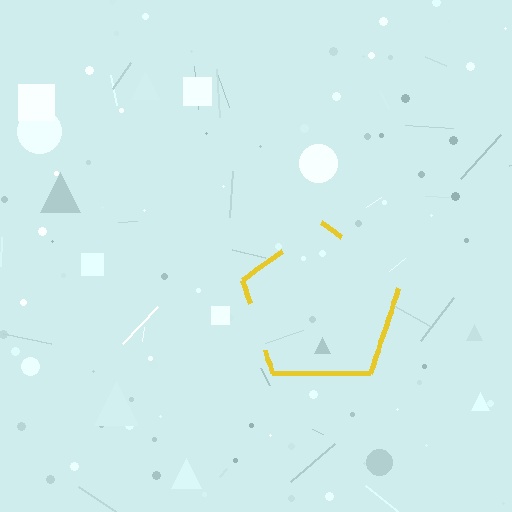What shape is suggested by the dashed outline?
The dashed outline suggests a pentagon.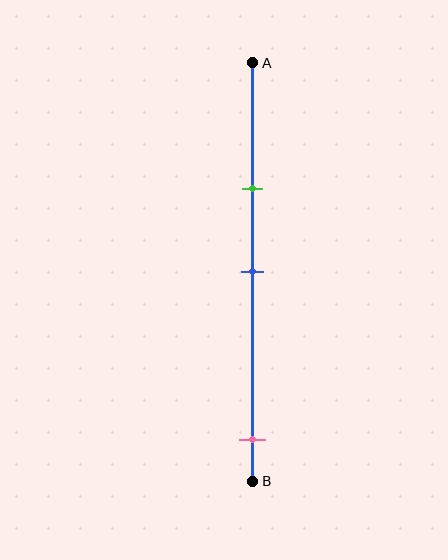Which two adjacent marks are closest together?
The green and blue marks are the closest adjacent pair.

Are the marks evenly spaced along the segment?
No, the marks are not evenly spaced.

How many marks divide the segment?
There are 3 marks dividing the segment.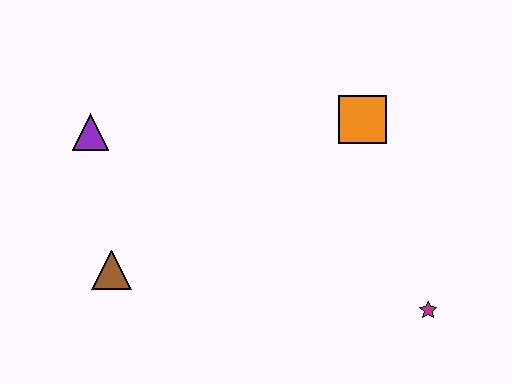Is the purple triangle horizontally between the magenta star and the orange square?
No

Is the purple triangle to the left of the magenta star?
Yes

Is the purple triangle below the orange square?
Yes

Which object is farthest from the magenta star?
The purple triangle is farthest from the magenta star.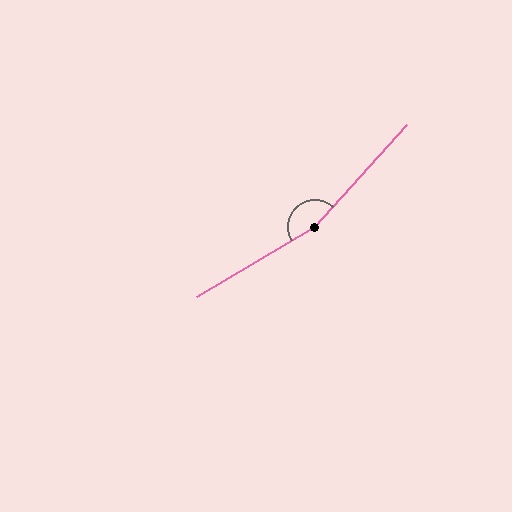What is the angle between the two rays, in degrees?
Approximately 163 degrees.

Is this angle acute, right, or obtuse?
It is obtuse.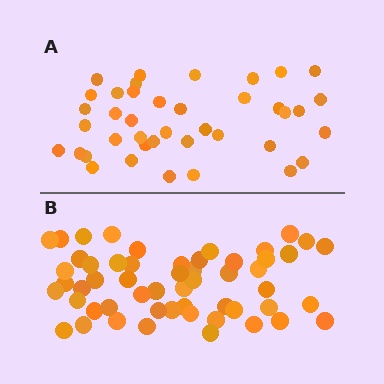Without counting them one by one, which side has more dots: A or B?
Region B (the bottom region) has more dots.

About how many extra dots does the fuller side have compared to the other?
Region B has approximately 15 more dots than region A.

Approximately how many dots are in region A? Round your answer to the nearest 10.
About 40 dots.